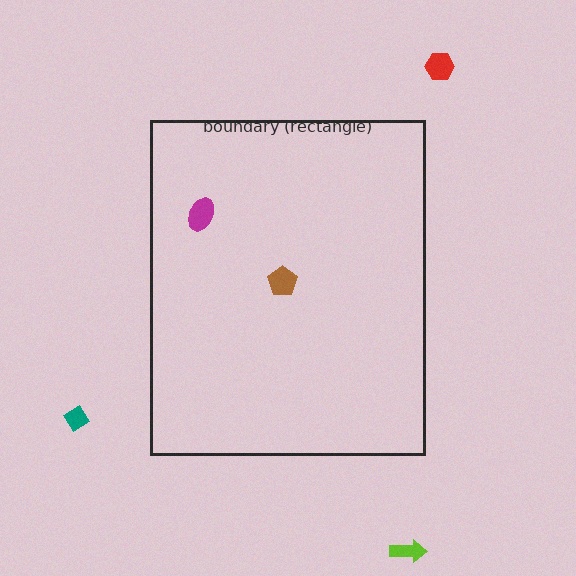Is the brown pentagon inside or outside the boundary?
Inside.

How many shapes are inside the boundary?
2 inside, 3 outside.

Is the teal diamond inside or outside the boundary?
Outside.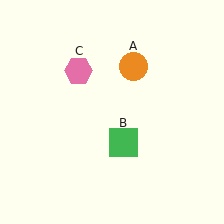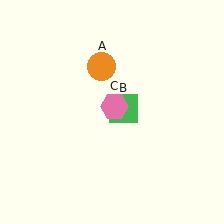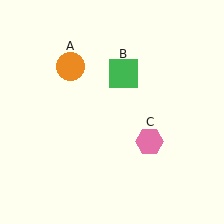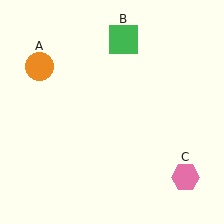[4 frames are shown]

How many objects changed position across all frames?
3 objects changed position: orange circle (object A), green square (object B), pink hexagon (object C).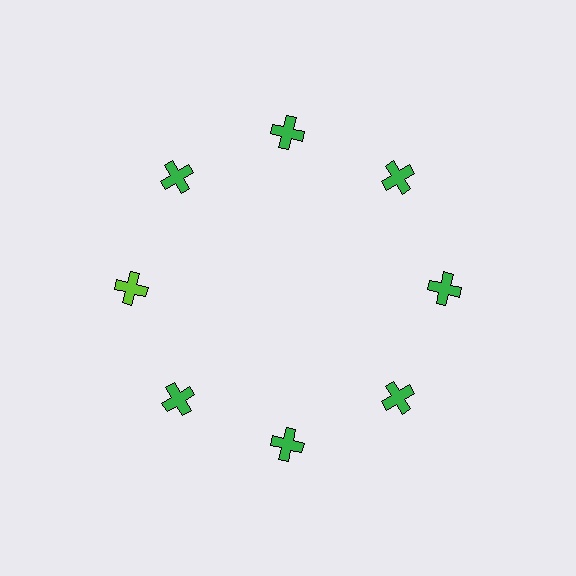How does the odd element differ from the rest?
It has a different color: lime instead of green.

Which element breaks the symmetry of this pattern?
The lime cross at roughly the 9 o'clock position breaks the symmetry. All other shapes are green crosses.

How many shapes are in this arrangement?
There are 8 shapes arranged in a ring pattern.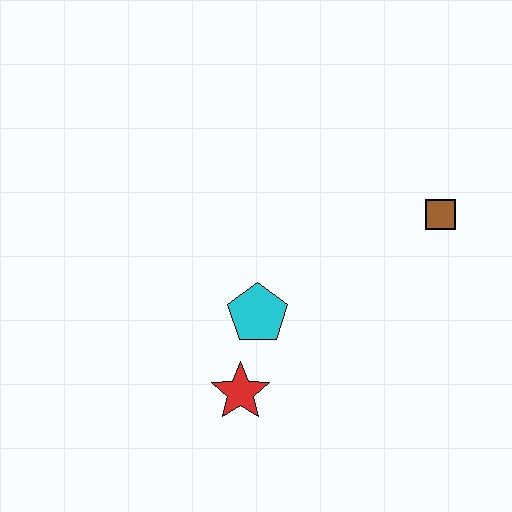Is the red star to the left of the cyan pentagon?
Yes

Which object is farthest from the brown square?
The red star is farthest from the brown square.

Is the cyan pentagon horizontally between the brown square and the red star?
Yes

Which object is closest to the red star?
The cyan pentagon is closest to the red star.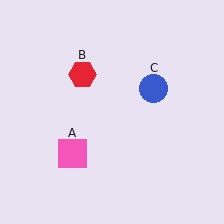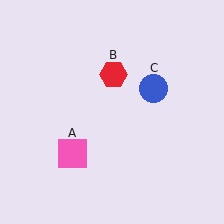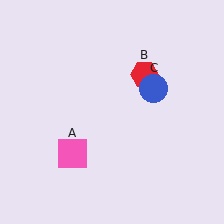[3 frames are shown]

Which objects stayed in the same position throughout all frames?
Pink square (object A) and blue circle (object C) remained stationary.